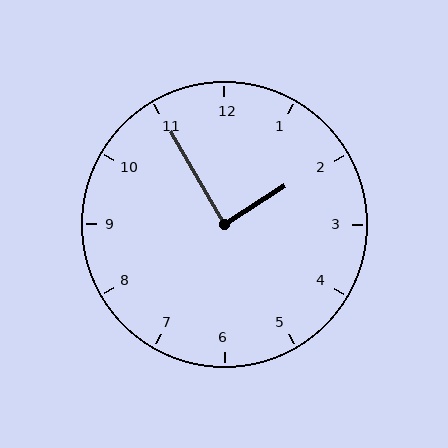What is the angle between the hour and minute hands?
Approximately 88 degrees.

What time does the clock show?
1:55.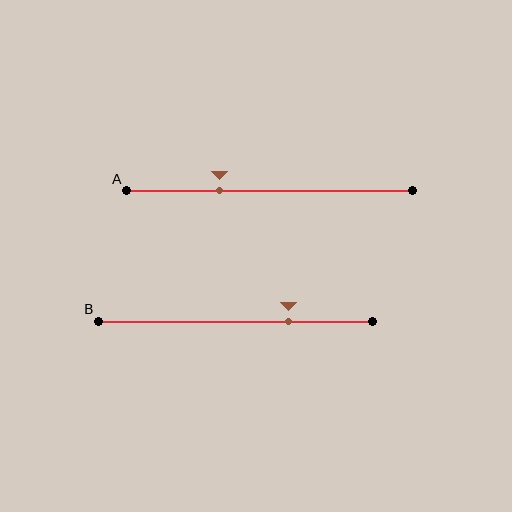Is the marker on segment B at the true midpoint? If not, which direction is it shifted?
No, the marker on segment B is shifted to the right by about 19% of the segment length.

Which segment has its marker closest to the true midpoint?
Segment A has its marker closest to the true midpoint.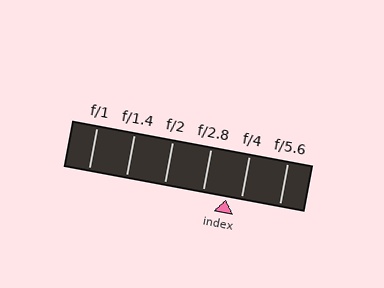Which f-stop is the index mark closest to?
The index mark is closest to f/4.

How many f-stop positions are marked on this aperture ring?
There are 6 f-stop positions marked.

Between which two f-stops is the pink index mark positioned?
The index mark is between f/2.8 and f/4.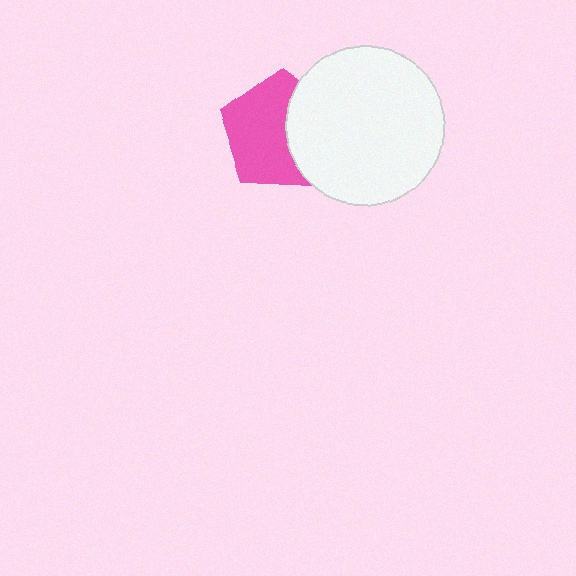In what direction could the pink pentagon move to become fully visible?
The pink pentagon could move left. That would shift it out from behind the white circle entirely.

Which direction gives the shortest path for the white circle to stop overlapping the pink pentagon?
Moving right gives the shortest separation.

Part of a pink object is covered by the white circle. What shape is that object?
It is a pentagon.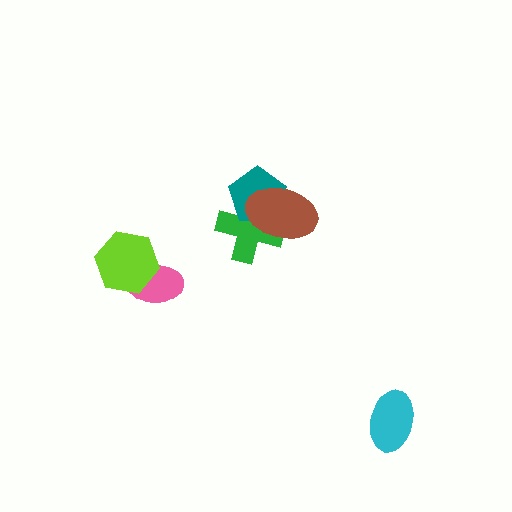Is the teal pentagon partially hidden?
Yes, it is partially covered by another shape.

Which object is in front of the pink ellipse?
The lime hexagon is in front of the pink ellipse.